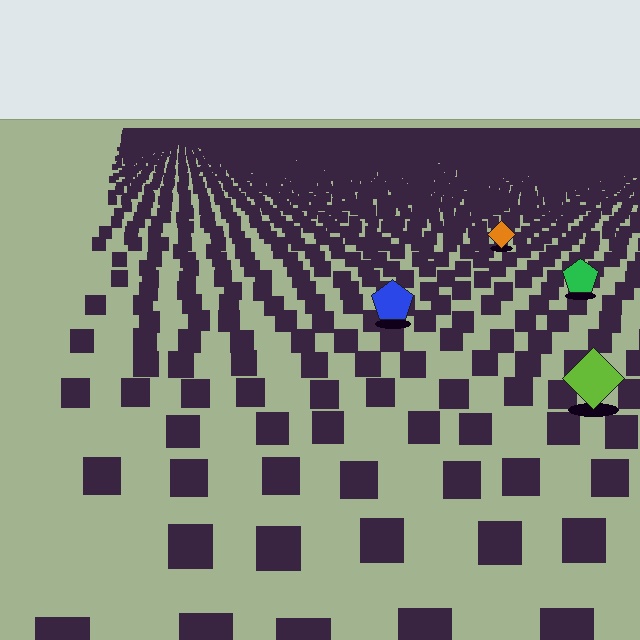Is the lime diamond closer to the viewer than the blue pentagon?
Yes. The lime diamond is closer — you can tell from the texture gradient: the ground texture is coarser near it.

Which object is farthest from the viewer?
The orange diamond is farthest from the viewer. It appears smaller and the ground texture around it is denser.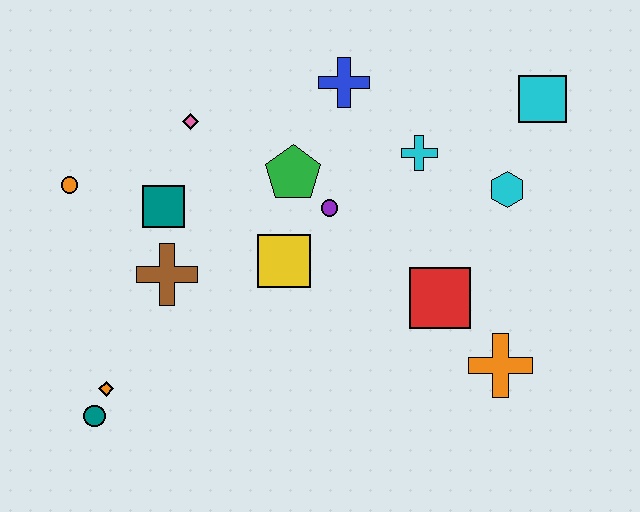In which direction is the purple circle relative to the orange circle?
The purple circle is to the right of the orange circle.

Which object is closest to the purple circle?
The green pentagon is closest to the purple circle.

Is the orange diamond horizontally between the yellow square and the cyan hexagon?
No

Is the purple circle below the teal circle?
No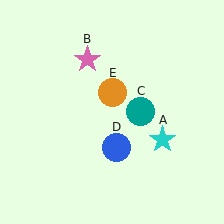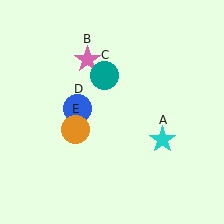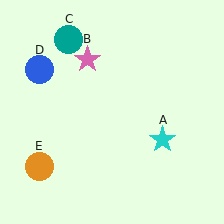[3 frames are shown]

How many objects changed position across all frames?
3 objects changed position: teal circle (object C), blue circle (object D), orange circle (object E).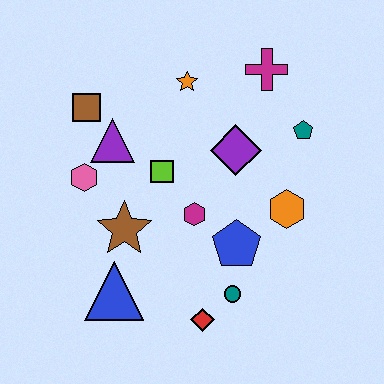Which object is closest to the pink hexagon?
The purple triangle is closest to the pink hexagon.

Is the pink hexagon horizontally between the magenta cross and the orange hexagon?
No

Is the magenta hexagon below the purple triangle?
Yes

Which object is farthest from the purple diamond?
The blue triangle is farthest from the purple diamond.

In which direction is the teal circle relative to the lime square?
The teal circle is below the lime square.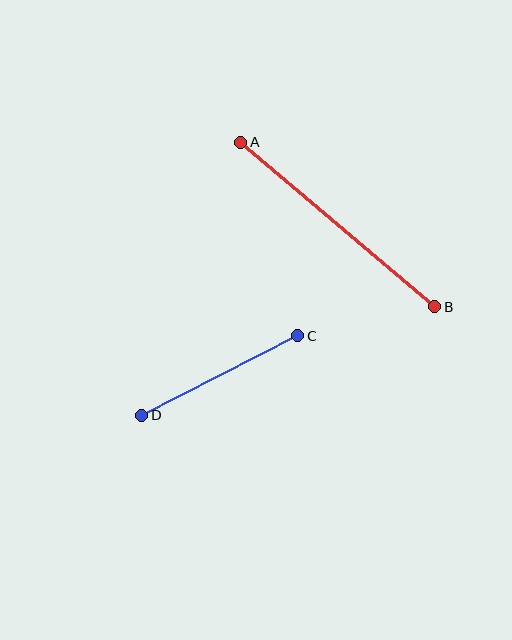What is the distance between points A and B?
The distance is approximately 254 pixels.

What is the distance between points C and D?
The distance is approximately 175 pixels.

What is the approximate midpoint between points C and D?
The midpoint is at approximately (220, 376) pixels.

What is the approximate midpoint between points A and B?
The midpoint is at approximately (338, 225) pixels.